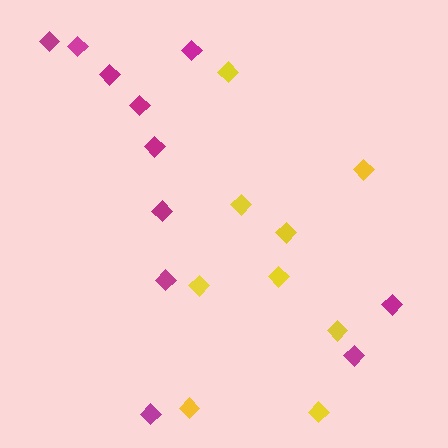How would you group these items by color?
There are 2 groups: one group of yellow diamonds (9) and one group of magenta diamonds (11).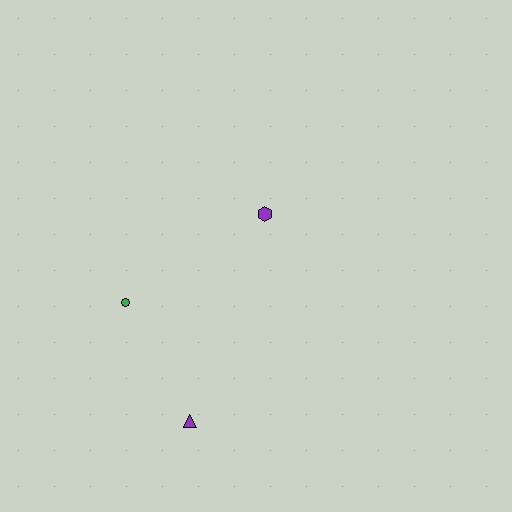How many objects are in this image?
There are 3 objects.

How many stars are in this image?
There are no stars.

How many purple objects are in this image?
There are 2 purple objects.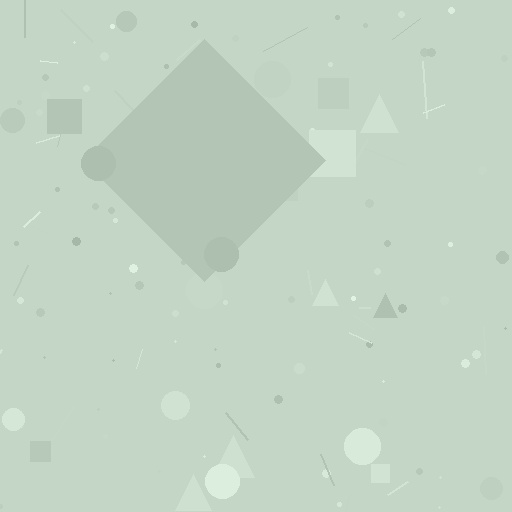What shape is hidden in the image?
A diamond is hidden in the image.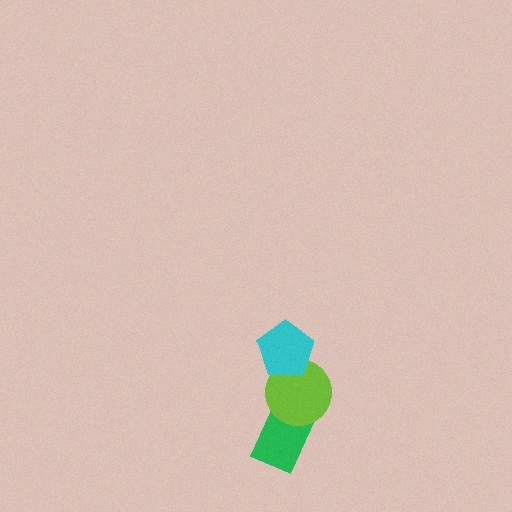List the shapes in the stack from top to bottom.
From top to bottom: the cyan pentagon, the lime circle, the green rectangle.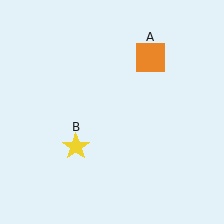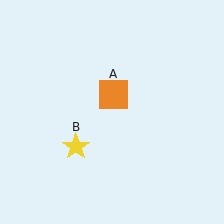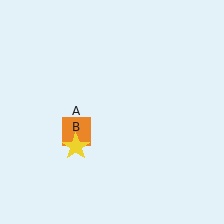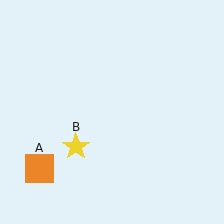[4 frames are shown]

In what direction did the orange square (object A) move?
The orange square (object A) moved down and to the left.